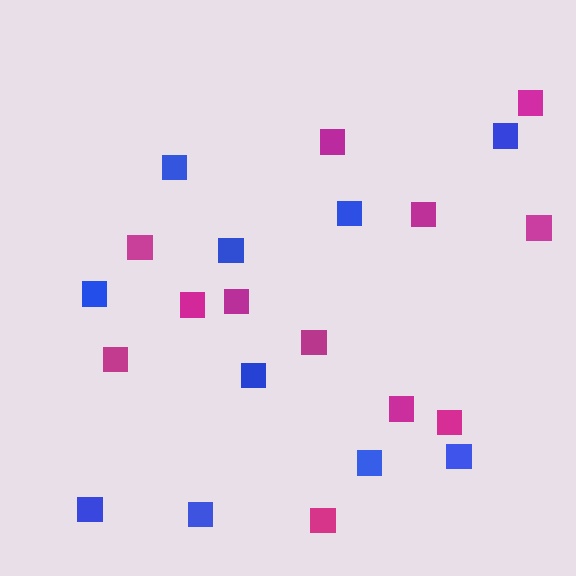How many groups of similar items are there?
There are 2 groups: one group of magenta squares (12) and one group of blue squares (10).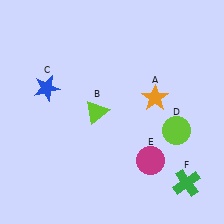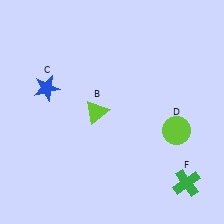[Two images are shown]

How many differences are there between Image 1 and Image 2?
There are 2 differences between the two images.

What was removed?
The orange star (A), the magenta circle (E) were removed in Image 2.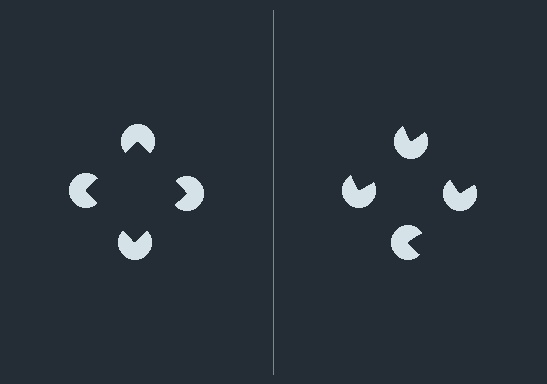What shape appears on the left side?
An illusory square.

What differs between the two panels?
The pac-man discs are positioned identically on both sides; only the wedge orientations differ. On the left they align to a square; on the right they are misaligned.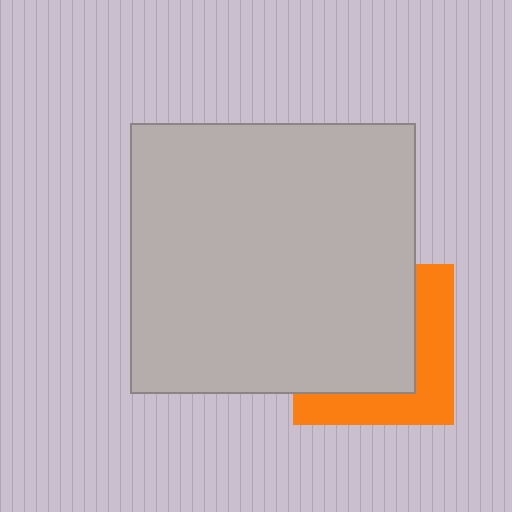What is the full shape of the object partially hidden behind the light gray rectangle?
The partially hidden object is an orange square.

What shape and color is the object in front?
The object in front is a light gray rectangle.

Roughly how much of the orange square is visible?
A small part of it is visible (roughly 39%).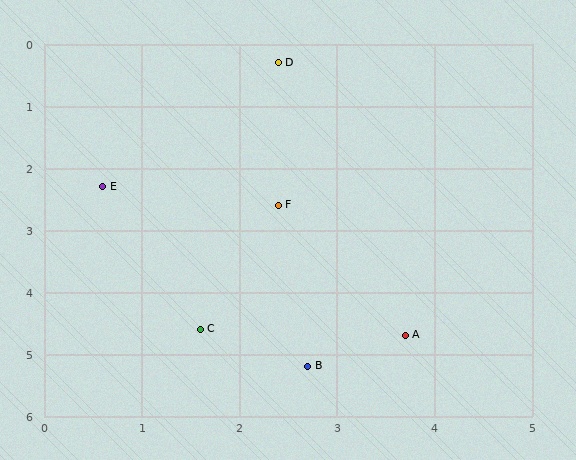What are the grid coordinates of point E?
Point E is at approximately (0.6, 2.3).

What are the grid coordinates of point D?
Point D is at approximately (2.4, 0.3).